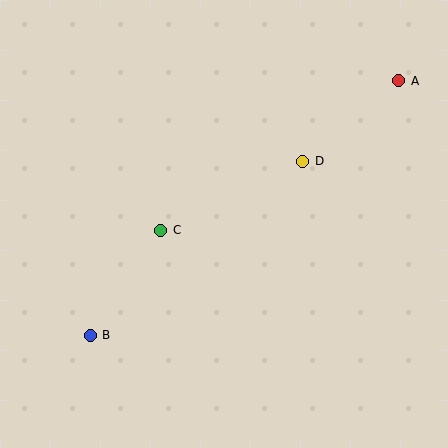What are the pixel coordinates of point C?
Point C is at (161, 230).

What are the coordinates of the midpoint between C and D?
The midpoint between C and D is at (232, 196).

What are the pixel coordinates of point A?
Point A is at (399, 81).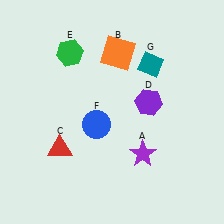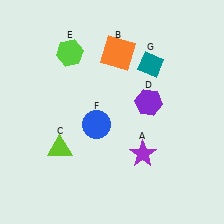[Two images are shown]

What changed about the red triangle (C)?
In Image 1, C is red. In Image 2, it changed to lime.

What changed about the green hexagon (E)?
In Image 1, E is green. In Image 2, it changed to lime.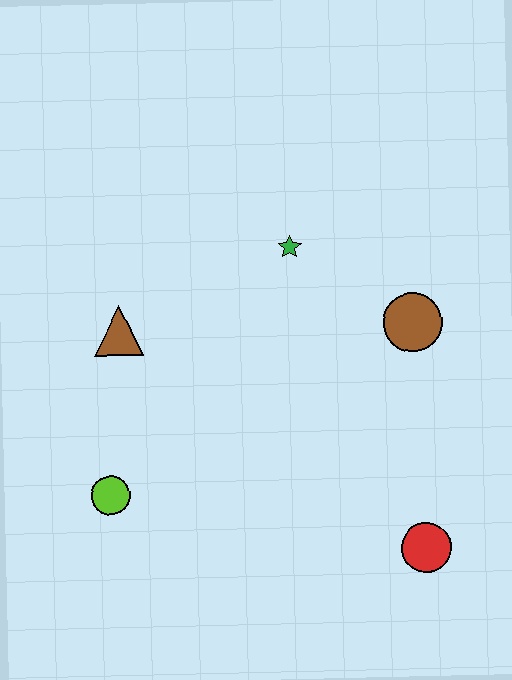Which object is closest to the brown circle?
The green star is closest to the brown circle.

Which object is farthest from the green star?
The red circle is farthest from the green star.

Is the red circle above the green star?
No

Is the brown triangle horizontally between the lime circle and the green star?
Yes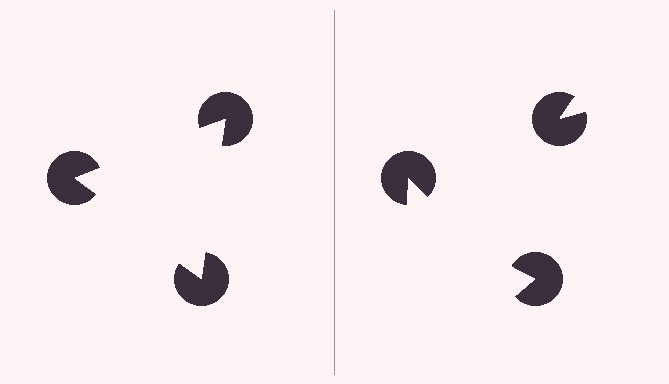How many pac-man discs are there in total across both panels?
6 — 3 on each side.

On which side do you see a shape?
An illusory triangle appears on the left side. On the right side the wedge cuts are rotated, so no coherent shape forms.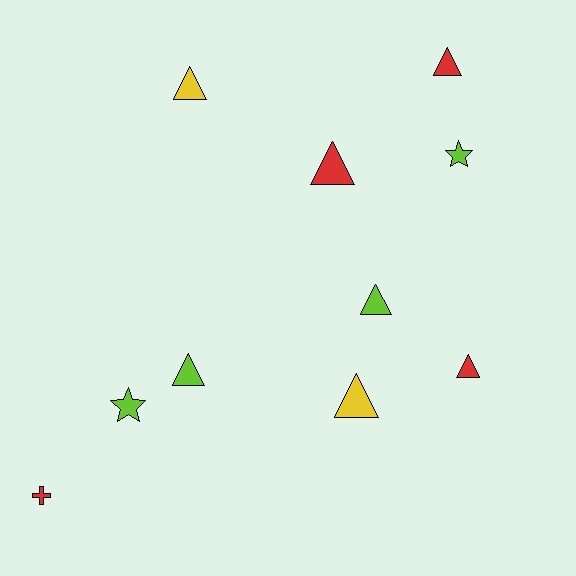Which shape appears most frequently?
Triangle, with 7 objects.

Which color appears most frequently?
Lime, with 4 objects.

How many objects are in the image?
There are 10 objects.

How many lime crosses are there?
There are no lime crosses.